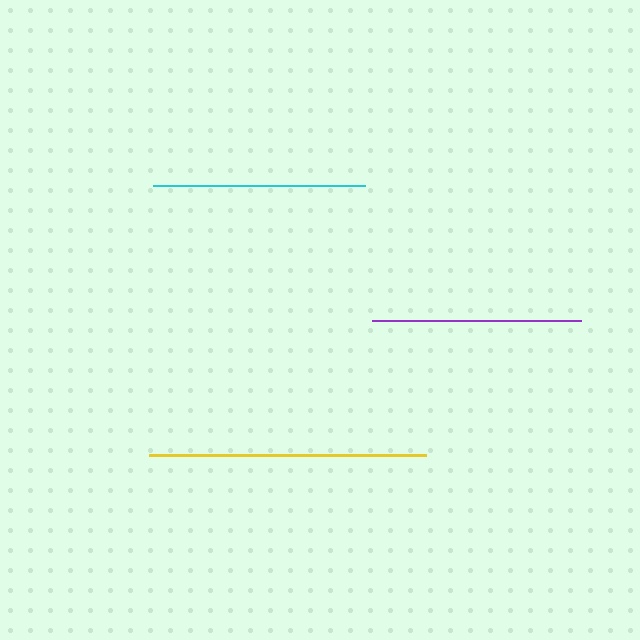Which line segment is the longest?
The yellow line is the longest at approximately 277 pixels.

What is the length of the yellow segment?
The yellow segment is approximately 277 pixels long.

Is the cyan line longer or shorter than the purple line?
The cyan line is longer than the purple line.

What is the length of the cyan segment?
The cyan segment is approximately 212 pixels long.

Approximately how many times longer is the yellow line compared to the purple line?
The yellow line is approximately 1.3 times the length of the purple line.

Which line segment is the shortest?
The purple line is the shortest at approximately 210 pixels.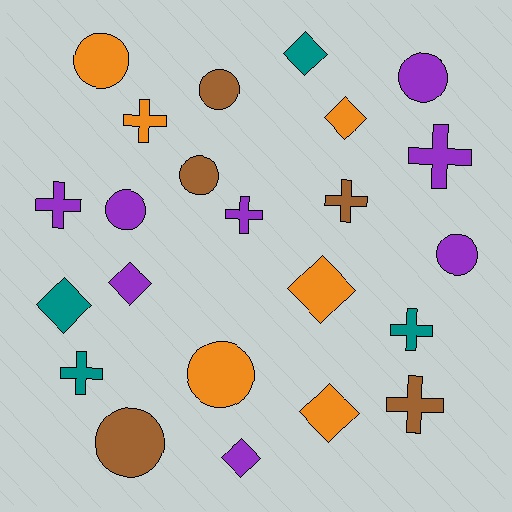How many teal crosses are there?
There are 2 teal crosses.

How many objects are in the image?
There are 23 objects.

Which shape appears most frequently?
Cross, with 8 objects.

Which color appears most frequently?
Purple, with 8 objects.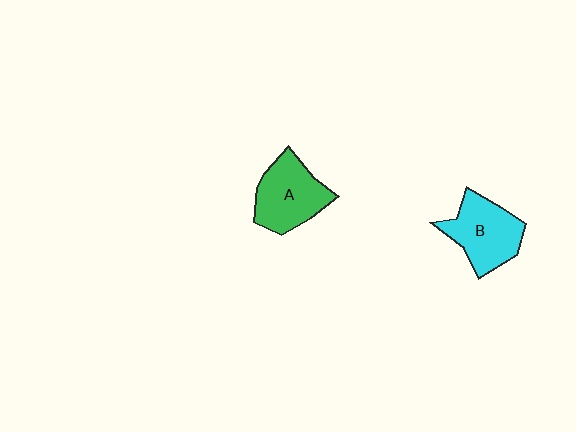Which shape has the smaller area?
Shape A (green).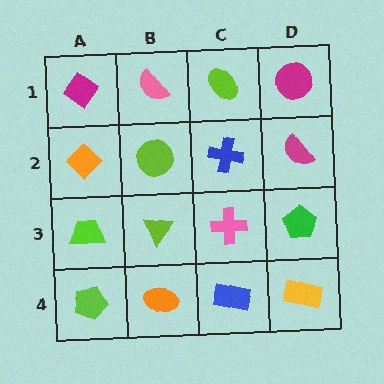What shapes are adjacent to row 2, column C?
A lime ellipse (row 1, column C), a pink cross (row 3, column C), a lime circle (row 2, column B), a magenta semicircle (row 2, column D).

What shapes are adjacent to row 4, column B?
A lime triangle (row 3, column B), a lime pentagon (row 4, column A), a blue rectangle (row 4, column C).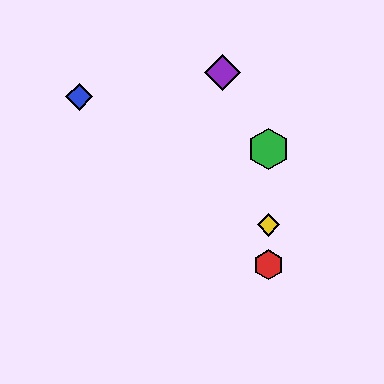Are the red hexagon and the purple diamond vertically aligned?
No, the red hexagon is at x≈268 and the purple diamond is at x≈223.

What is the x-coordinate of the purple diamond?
The purple diamond is at x≈223.